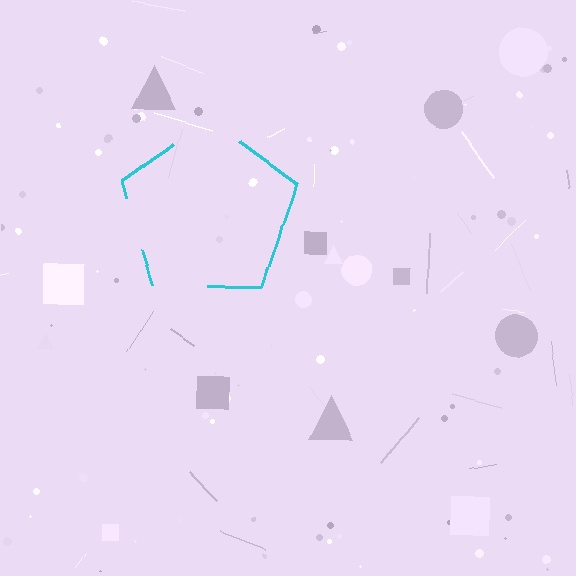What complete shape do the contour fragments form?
The contour fragments form a pentagon.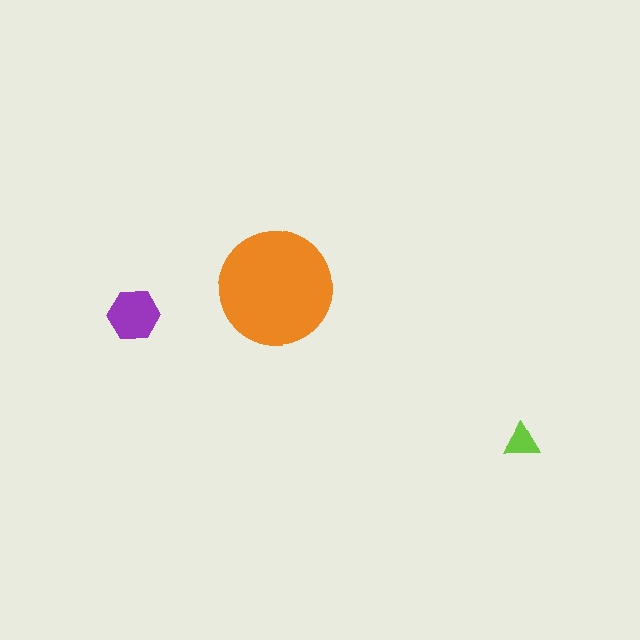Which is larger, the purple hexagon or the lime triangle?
The purple hexagon.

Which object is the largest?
The orange circle.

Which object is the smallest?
The lime triangle.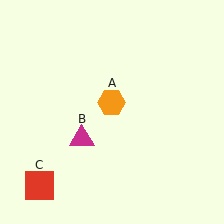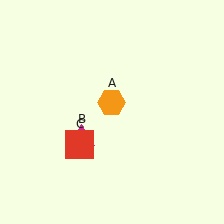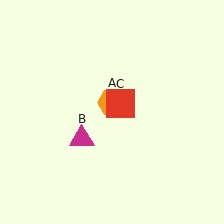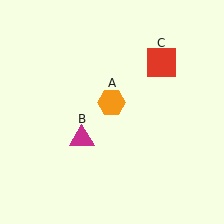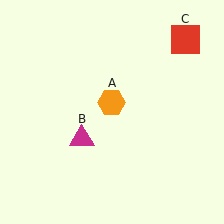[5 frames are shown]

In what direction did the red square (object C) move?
The red square (object C) moved up and to the right.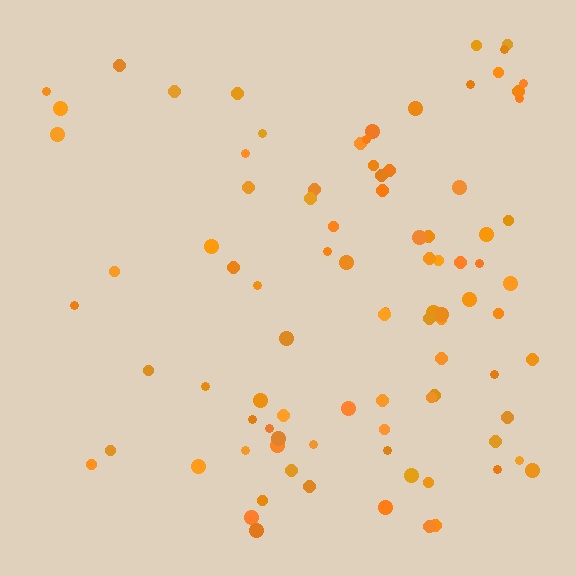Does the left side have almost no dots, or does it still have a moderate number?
Still a moderate number, just noticeably fewer than the right.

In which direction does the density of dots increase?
From left to right, with the right side densest.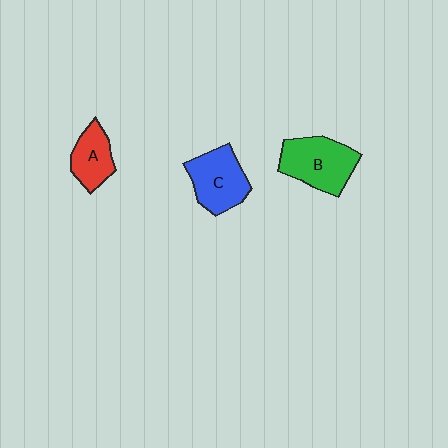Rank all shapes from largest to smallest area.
From largest to smallest: B (green), C (blue), A (red).